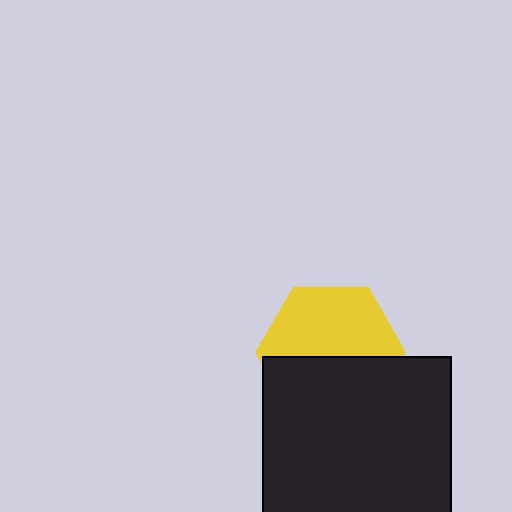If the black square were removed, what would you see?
You would see the complete yellow hexagon.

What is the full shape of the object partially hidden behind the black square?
The partially hidden object is a yellow hexagon.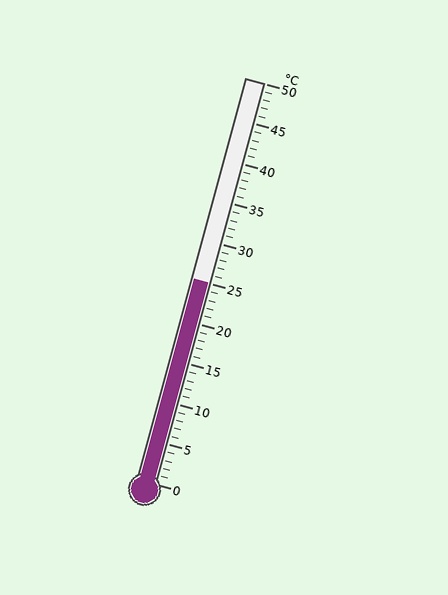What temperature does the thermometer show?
The thermometer shows approximately 25°C.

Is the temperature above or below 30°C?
The temperature is below 30°C.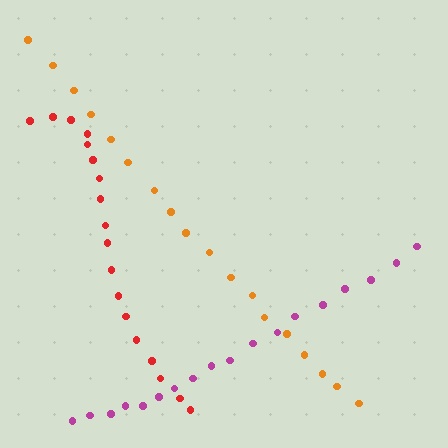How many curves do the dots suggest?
There are 3 distinct paths.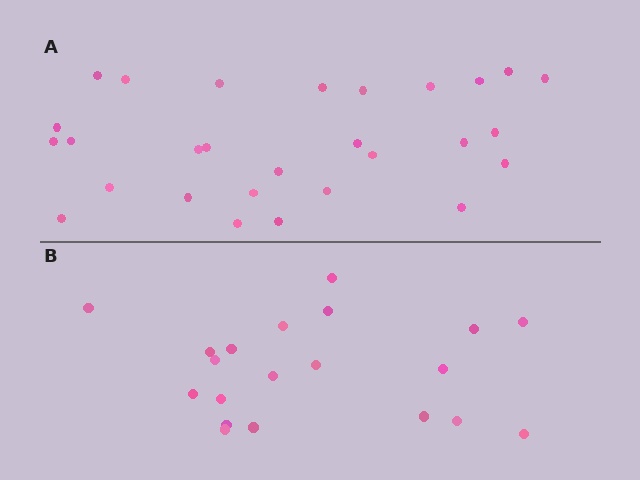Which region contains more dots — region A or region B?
Region A (the top region) has more dots.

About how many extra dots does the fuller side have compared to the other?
Region A has roughly 8 or so more dots than region B.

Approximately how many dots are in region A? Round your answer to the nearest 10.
About 30 dots. (The exact count is 28, which rounds to 30.)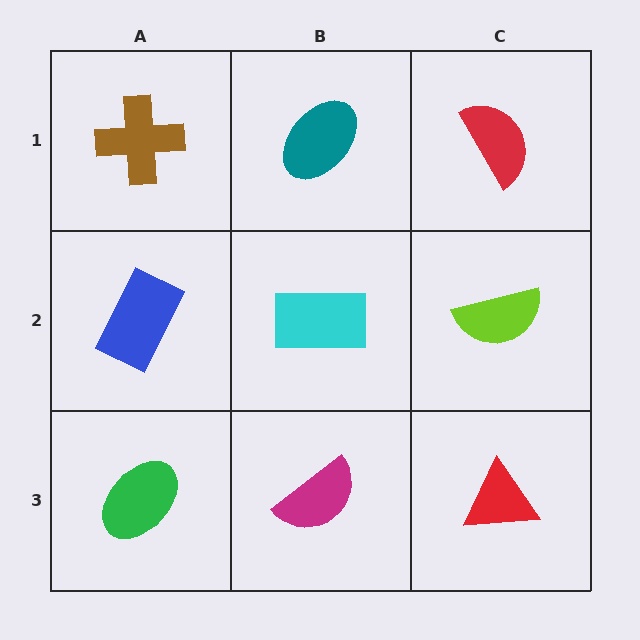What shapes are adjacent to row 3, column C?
A lime semicircle (row 2, column C), a magenta semicircle (row 3, column B).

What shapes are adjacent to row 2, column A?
A brown cross (row 1, column A), a green ellipse (row 3, column A), a cyan rectangle (row 2, column B).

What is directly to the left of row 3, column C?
A magenta semicircle.